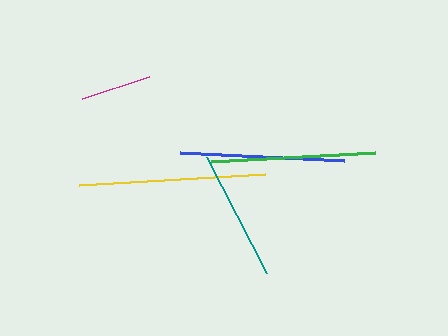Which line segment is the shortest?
The magenta line is the shortest at approximately 71 pixels.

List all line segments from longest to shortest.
From longest to shortest: yellow, blue, green, teal, magenta.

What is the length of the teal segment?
The teal segment is approximately 131 pixels long.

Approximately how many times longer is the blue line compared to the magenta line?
The blue line is approximately 2.3 times the length of the magenta line.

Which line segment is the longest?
The yellow line is the longest at approximately 187 pixels.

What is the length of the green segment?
The green segment is approximately 164 pixels long.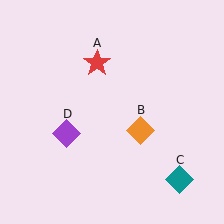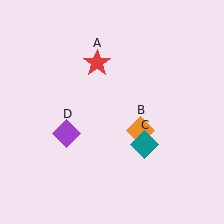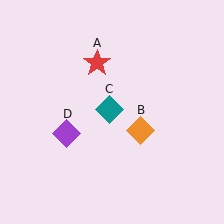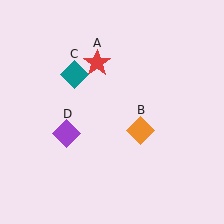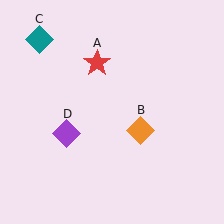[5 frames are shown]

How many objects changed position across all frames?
1 object changed position: teal diamond (object C).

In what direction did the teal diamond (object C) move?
The teal diamond (object C) moved up and to the left.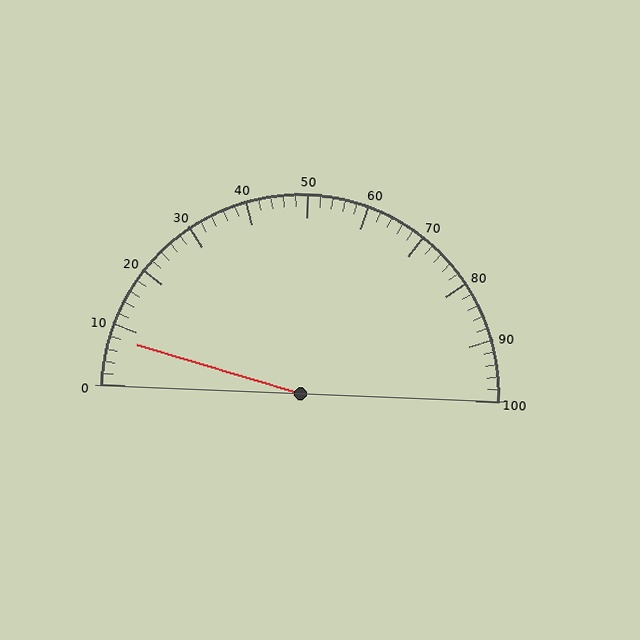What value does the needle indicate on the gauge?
The needle indicates approximately 8.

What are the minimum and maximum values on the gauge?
The gauge ranges from 0 to 100.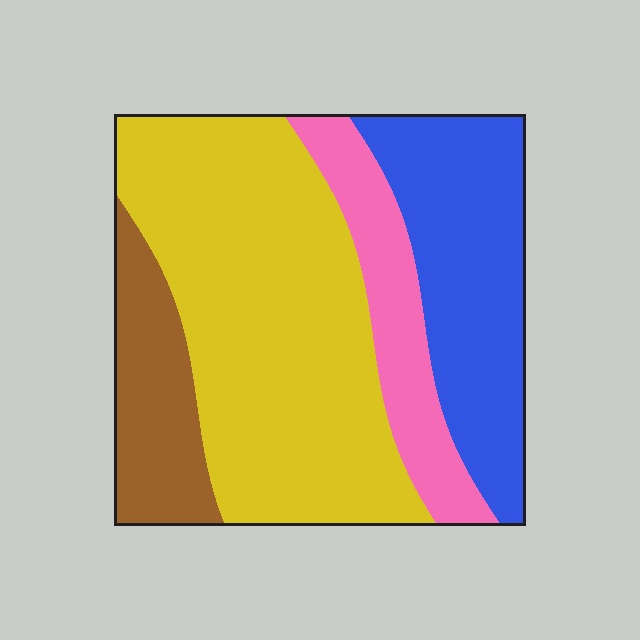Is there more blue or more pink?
Blue.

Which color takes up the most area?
Yellow, at roughly 50%.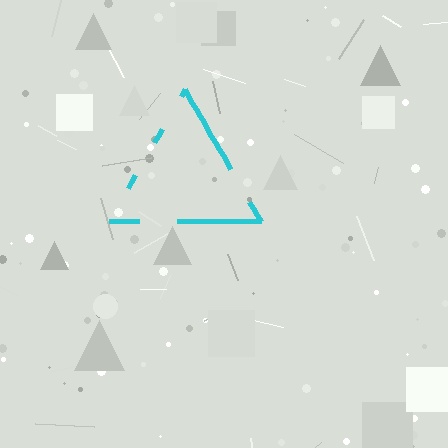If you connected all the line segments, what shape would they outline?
They would outline a triangle.